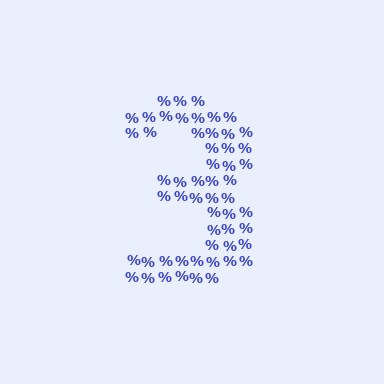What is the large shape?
The large shape is the digit 3.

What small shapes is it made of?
It is made of small percent signs.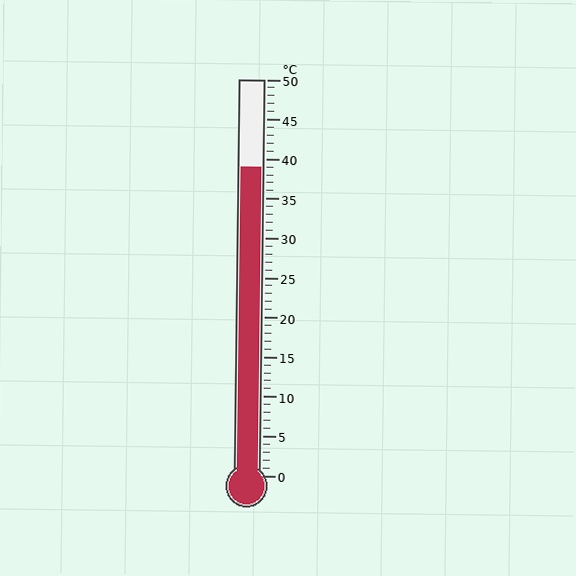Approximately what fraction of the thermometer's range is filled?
The thermometer is filled to approximately 80% of its range.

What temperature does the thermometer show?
The thermometer shows approximately 39°C.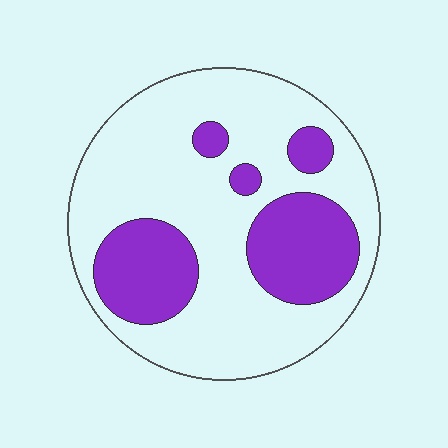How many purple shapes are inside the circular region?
5.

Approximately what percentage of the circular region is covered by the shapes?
Approximately 30%.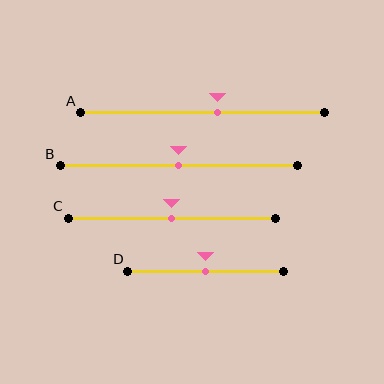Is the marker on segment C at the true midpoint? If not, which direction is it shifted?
Yes, the marker on segment C is at the true midpoint.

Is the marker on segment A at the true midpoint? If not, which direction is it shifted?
No, the marker on segment A is shifted to the right by about 6% of the segment length.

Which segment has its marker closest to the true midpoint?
Segment B has its marker closest to the true midpoint.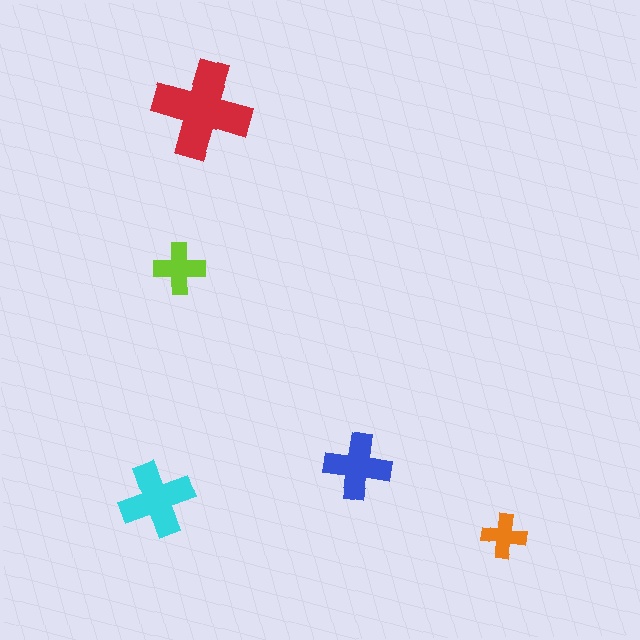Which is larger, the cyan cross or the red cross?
The red one.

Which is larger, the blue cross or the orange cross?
The blue one.